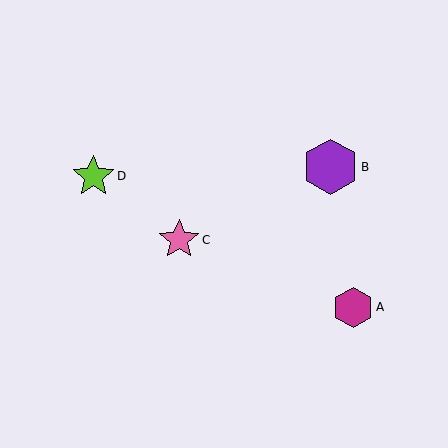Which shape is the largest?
The purple hexagon (labeled B) is the largest.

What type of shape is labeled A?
Shape A is a magenta hexagon.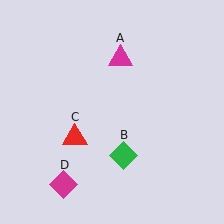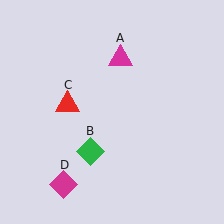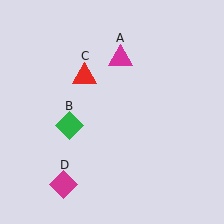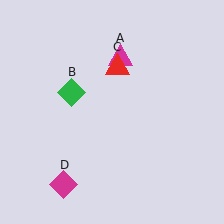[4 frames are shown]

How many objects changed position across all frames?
2 objects changed position: green diamond (object B), red triangle (object C).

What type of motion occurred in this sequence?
The green diamond (object B), red triangle (object C) rotated clockwise around the center of the scene.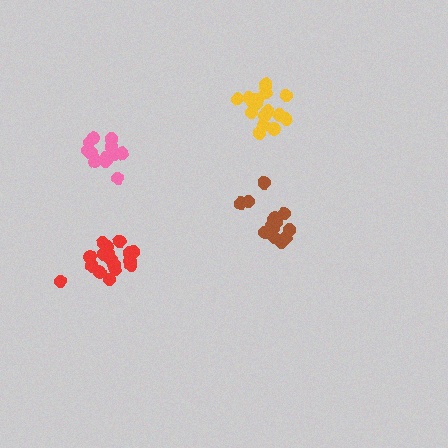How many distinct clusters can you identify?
There are 4 distinct clusters.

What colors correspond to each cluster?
The clusters are colored: brown, pink, yellow, red.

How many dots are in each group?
Group 1: 14 dots, Group 2: 14 dots, Group 3: 20 dots, Group 4: 17 dots (65 total).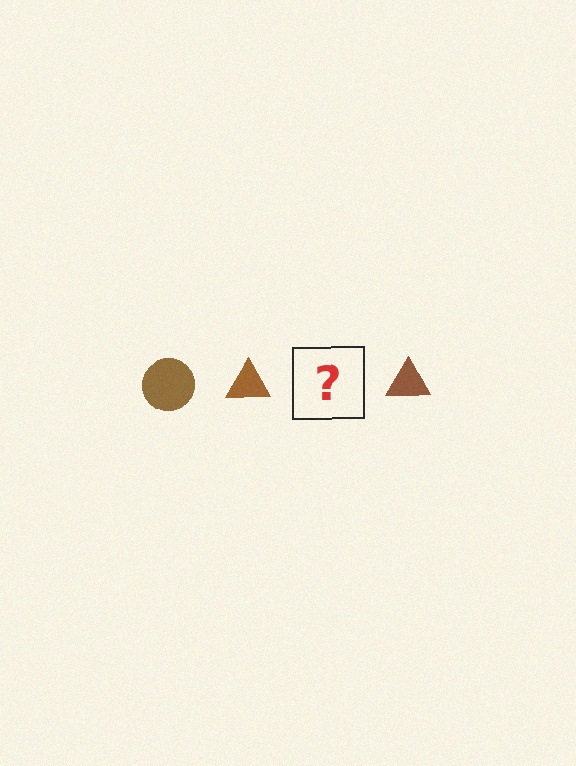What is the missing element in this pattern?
The missing element is a brown circle.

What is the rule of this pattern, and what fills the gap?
The rule is that the pattern cycles through circle, triangle shapes in brown. The gap should be filled with a brown circle.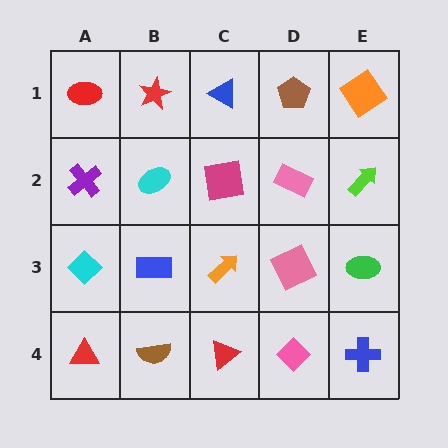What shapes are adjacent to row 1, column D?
A pink rectangle (row 2, column D), a blue triangle (row 1, column C), an orange diamond (row 1, column E).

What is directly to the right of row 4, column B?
A red triangle.